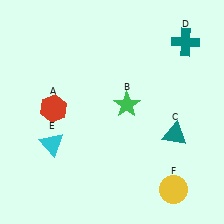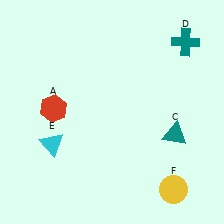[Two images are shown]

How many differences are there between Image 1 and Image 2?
There is 1 difference between the two images.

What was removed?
The green star (B) was removed in Image 2.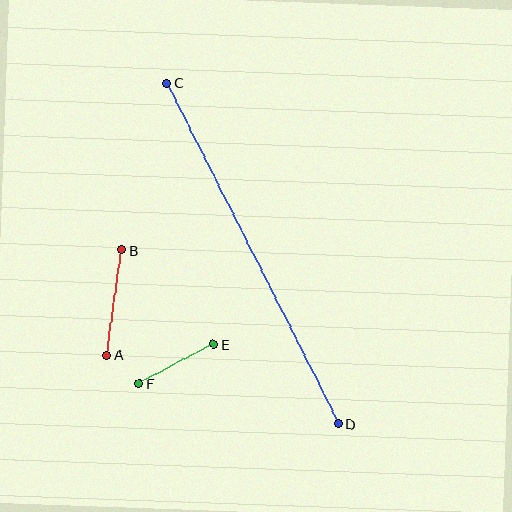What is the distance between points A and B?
The distance is approximately 106 pixels.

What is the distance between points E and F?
The distance is approximately 85 pixels.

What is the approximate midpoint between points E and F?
The midpoint is at approximately (176, 364) pixels.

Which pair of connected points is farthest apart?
Points C and D are farthest apart.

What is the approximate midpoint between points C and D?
The midpoint is at approximately (253, 253) pixels.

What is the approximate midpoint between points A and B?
The midpoint is at approximately (115, 303) pixels.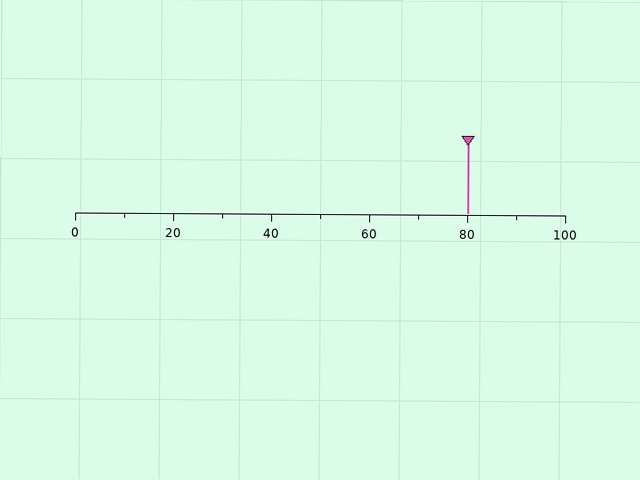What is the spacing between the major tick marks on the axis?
The major ticks are spaced 20 apart.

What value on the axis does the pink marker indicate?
The marker indicates approximately 80.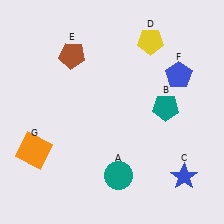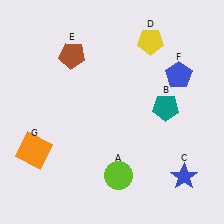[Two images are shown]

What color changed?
The circle (A) changed from teal in Image 1 to lime in Image 2.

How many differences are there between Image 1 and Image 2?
There is 1 difference between the two images.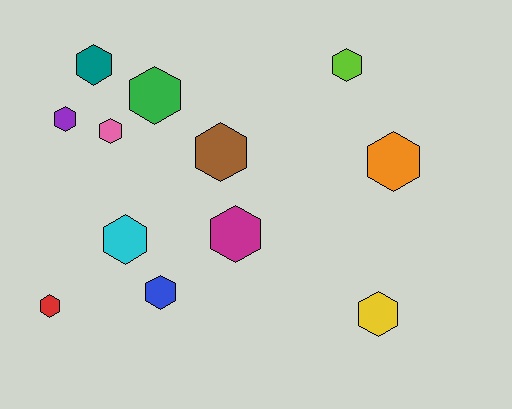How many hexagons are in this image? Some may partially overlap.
There are 12 hexagons.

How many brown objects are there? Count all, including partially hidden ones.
There is 1 brown object.